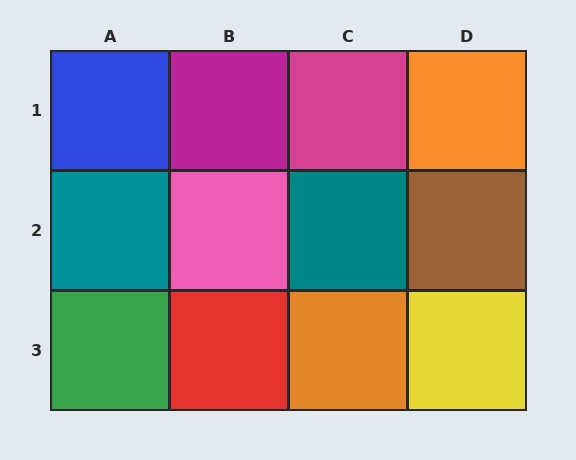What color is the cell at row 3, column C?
Orange.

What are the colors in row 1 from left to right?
Blue, magenta, magenta, orange.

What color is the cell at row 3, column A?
Green.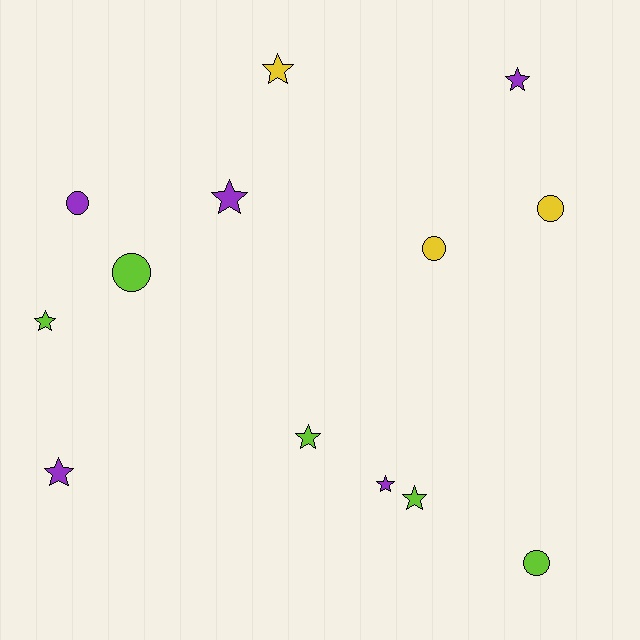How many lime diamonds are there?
There are no lime diamonds.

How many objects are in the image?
There are 13 objects.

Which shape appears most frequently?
Star, with 8 objects.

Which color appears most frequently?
Lime, with 5 objects.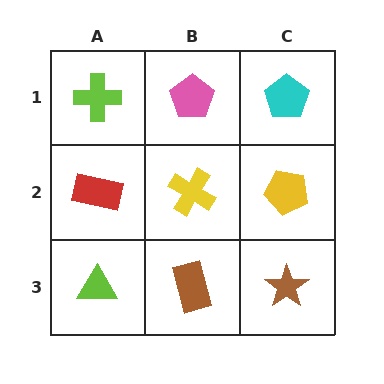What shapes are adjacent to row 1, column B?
A yellow cross (row 2, column B), a lime cross (row 1, column A), a cyan pentagon (row 1, column C).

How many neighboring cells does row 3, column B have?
3.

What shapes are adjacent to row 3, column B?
A yellow cross (row 2, column B), a lime triangle (row 3, column A), a brown star (row 3, column C).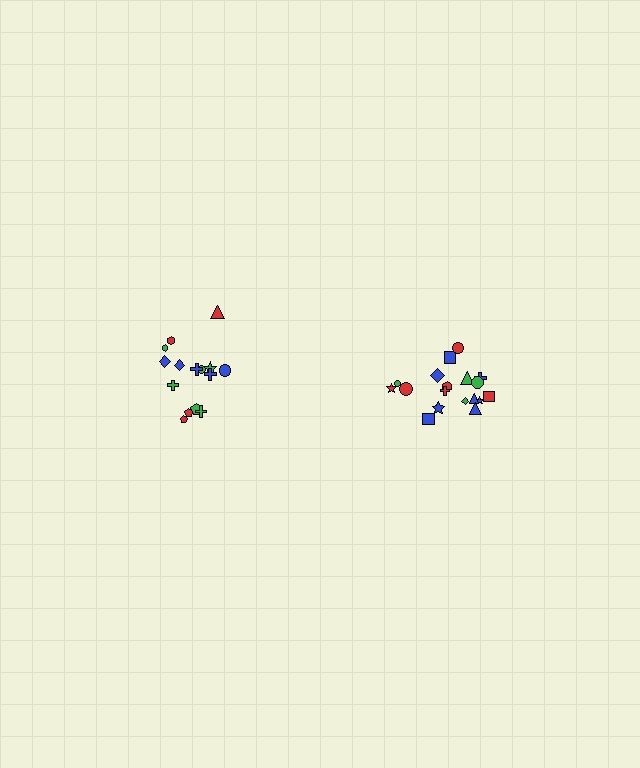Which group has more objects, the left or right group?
The right group.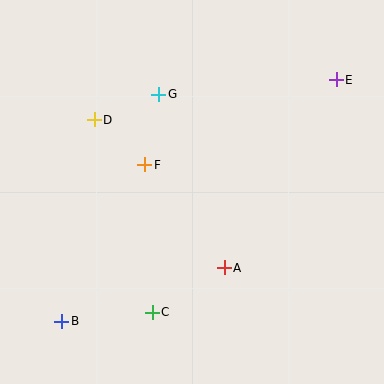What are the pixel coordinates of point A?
Point A is at (224, 268).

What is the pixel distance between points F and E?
The distance between F and E is 210 pixels.